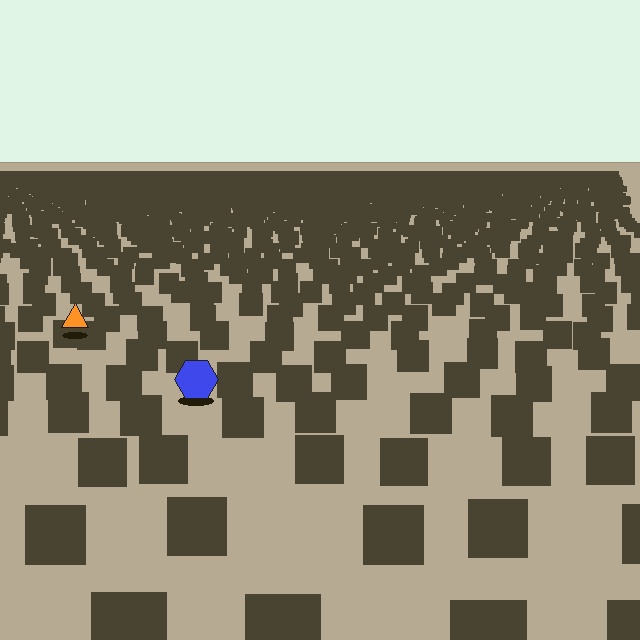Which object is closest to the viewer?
The blue hexagon is closest. The texture marks near it are larger and more spread out.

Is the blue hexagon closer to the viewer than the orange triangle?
Yes. The blue hexagon is closer — you can tell from the texture gradient: the ground texture is coarser near it.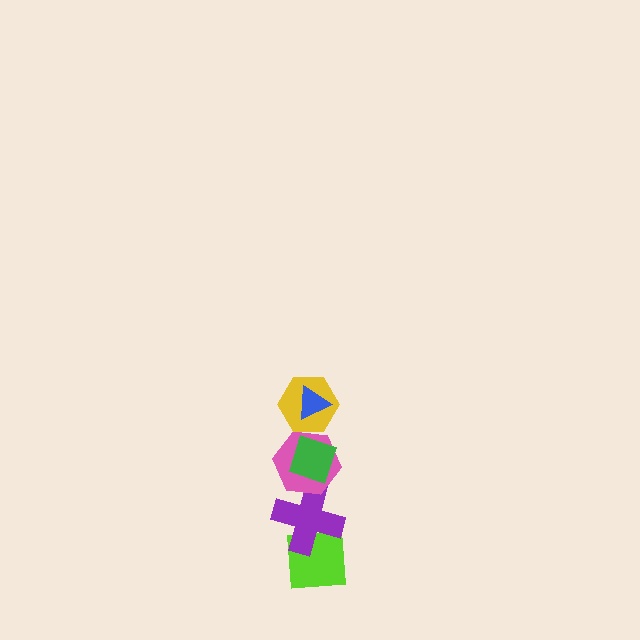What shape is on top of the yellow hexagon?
The blue triangle is on top of the yellow hexagon.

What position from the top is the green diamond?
The green diamond is 3rd from the top.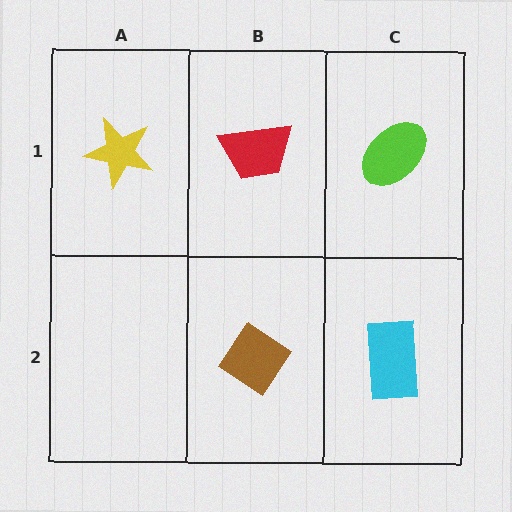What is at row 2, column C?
A cyan rectangle.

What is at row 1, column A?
A yellow star.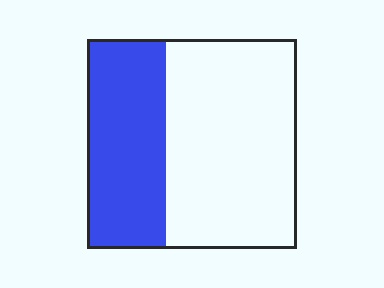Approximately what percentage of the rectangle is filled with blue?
Approximately 40%.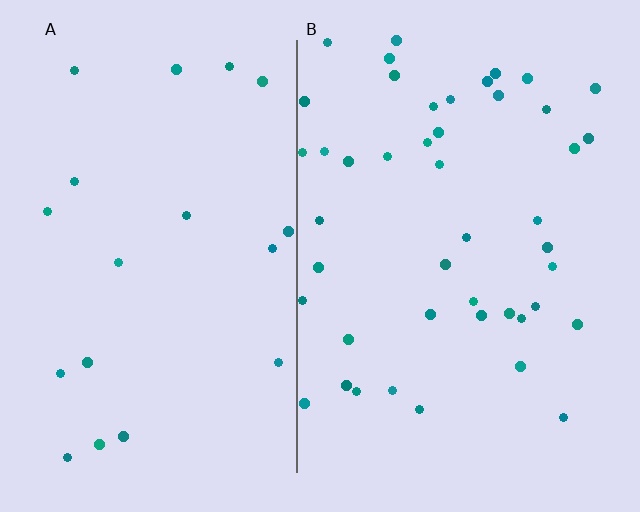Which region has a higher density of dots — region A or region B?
B (the right).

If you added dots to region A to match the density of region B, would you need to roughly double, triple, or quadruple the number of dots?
Approximately double.